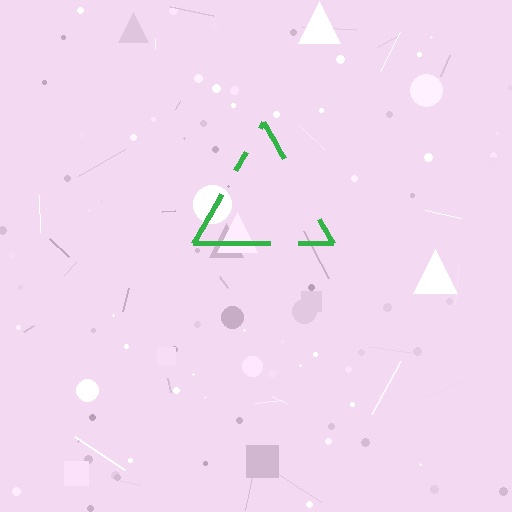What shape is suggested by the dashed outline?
The dashed outline suggests a triangle.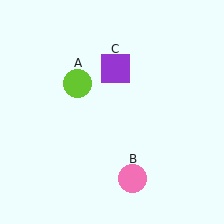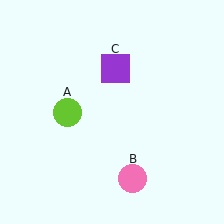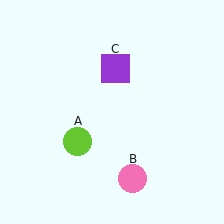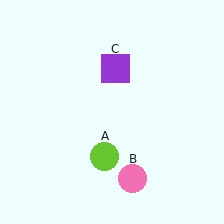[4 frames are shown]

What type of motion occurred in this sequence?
The lime circle (object A) rotated counterclockwise around the center of the scene.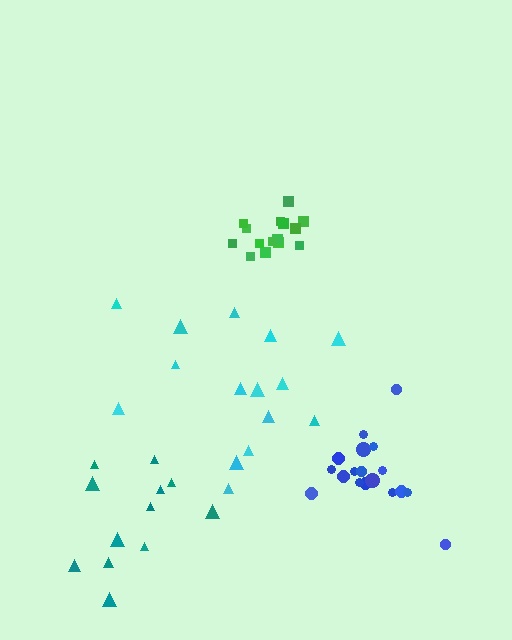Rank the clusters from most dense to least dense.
green, blue, teal, cyan.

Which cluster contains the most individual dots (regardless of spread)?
Blue (18).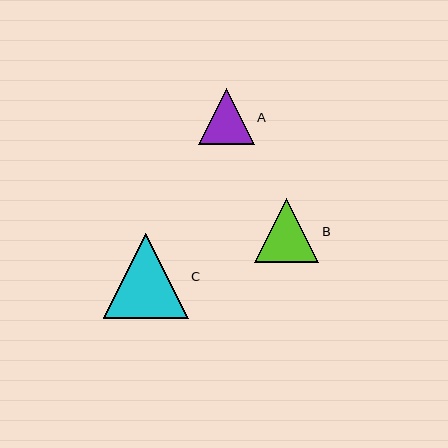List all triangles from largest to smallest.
From largest to smallest: C, B, A.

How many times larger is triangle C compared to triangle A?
Triangle C is approximately 1.5 times the size of triangle A.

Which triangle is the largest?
Triangle C is the largest with a size of approximately 85 pixels.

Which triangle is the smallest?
Triangle A is the smallest with a size of approximately 56 pixels.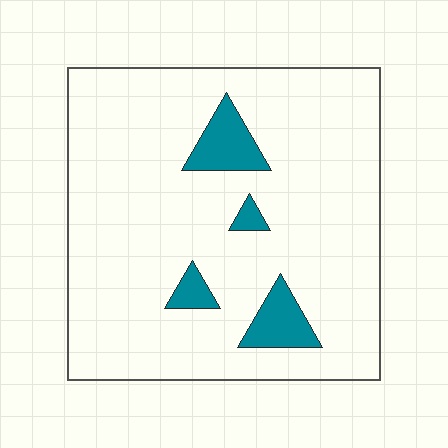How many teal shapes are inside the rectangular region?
4.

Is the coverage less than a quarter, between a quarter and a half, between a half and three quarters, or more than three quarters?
Less than a quarter.